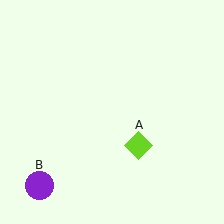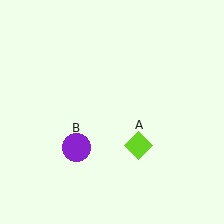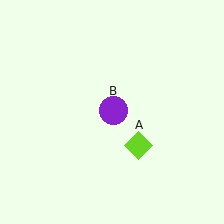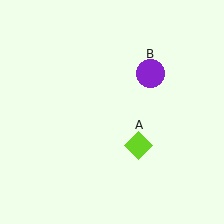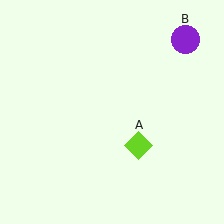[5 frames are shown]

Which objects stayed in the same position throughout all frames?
Lime diamond (object A) remained stationary.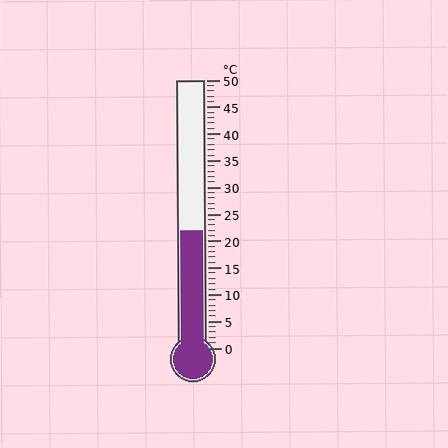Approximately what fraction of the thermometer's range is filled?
The thermometer is filled to approximately 45% of its range.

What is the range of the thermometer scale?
The thermometer scale ranges from 0°C to 50°C.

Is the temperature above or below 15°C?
The temperature is above 15°C.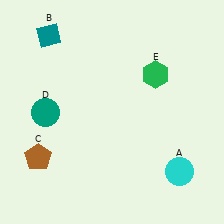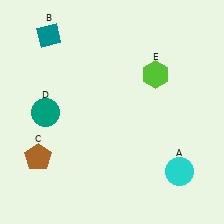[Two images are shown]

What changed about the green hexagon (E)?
In Image 1, E is green. In Image 2, it changed to lime.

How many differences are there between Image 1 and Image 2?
There is 1 difference between the two images.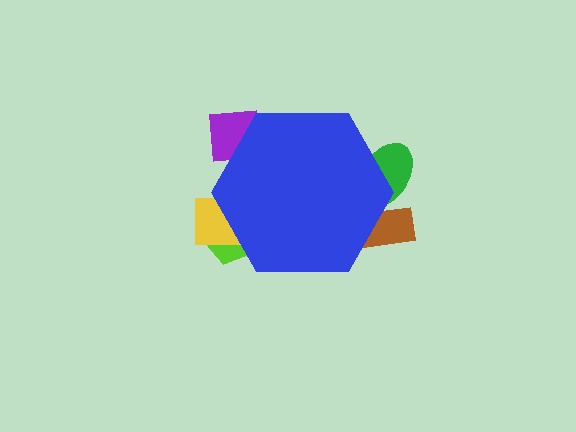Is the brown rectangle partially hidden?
Yes, the brown rectangle is partially hidden behind the blue hexagon.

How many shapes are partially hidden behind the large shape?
5 shapes are partially hidden.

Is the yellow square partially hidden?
Yes, the yellow square is partially hidden behind the blue hexagon.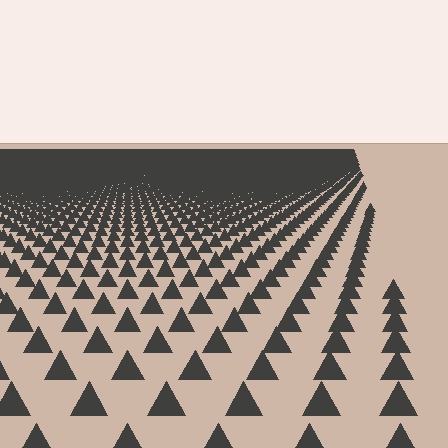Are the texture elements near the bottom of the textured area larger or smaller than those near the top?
Larger. Near the bottom, elements are closer to the viewer and appear at a bigger on-screen size.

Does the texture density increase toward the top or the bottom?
Density increases toward the top.